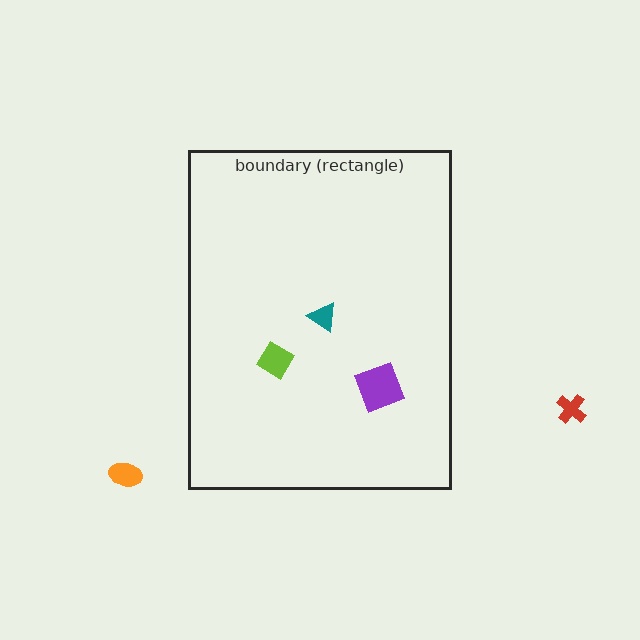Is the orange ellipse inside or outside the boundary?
Outside.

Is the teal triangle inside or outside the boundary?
Inside.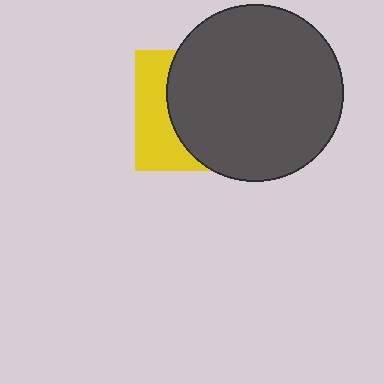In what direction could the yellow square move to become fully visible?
The yellow square could move left. That would shift it out from behind the dark gray circle entirely.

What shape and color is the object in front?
The object in front is a dark gray circle.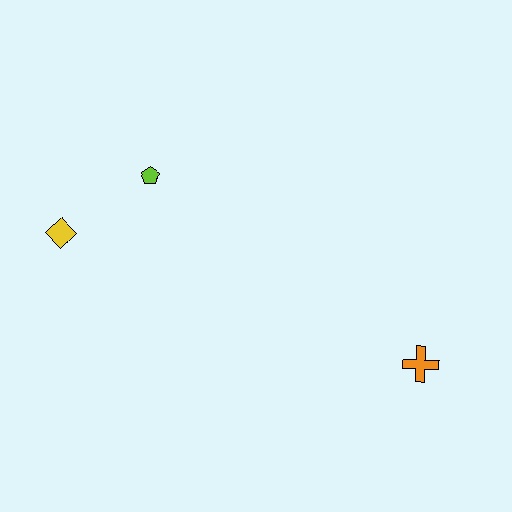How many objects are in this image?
There are 3 objects.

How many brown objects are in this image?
There are no brown objects.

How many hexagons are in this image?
There are no hexagons.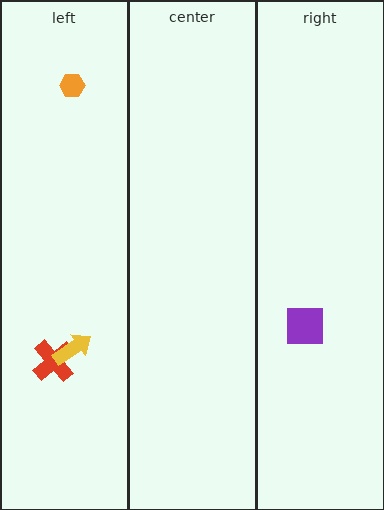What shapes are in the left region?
The red cross, the yellow arrow, the orange hexagon.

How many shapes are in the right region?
1.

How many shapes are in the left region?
3.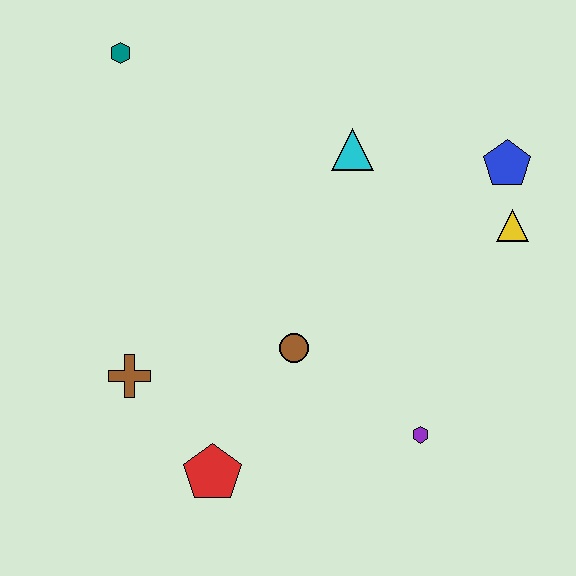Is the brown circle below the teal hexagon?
Yes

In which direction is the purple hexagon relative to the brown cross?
The purple hexagon is to the right of the brown cross.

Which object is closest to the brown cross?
The red pentagon is closest to the brown cross.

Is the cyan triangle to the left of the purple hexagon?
Yes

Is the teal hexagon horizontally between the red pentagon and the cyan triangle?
No